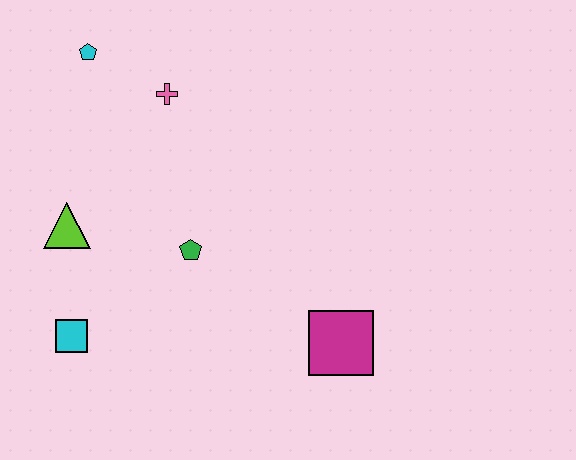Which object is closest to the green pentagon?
The lime triangle is closest to the green pentagon.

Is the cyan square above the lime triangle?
No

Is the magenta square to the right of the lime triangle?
Yes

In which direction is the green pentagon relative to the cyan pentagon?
The green pentagon is below the cyan pentagon.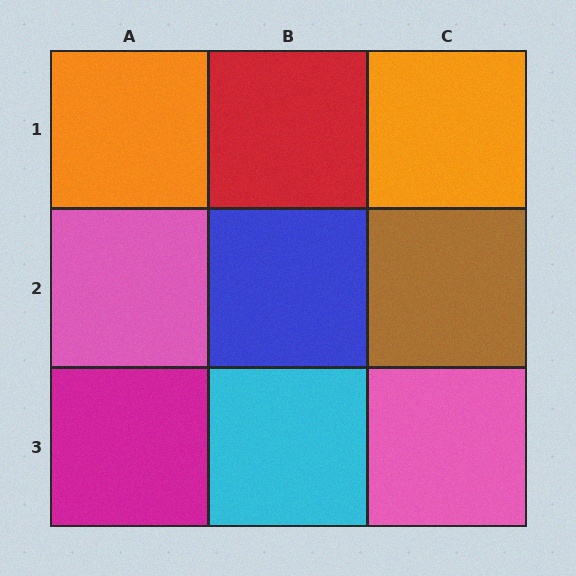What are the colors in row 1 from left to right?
Orange, red, orange.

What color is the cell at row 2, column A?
Pink.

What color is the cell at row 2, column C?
Brown.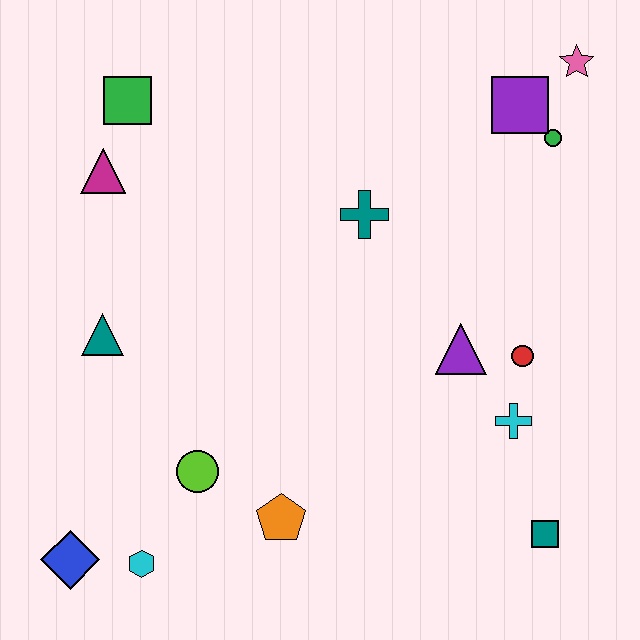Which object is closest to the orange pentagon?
The lime circle is closest to the orange pentagon.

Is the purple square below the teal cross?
No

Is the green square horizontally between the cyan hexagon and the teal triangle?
Yes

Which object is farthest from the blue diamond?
The pink star is farthest from the blue diamond.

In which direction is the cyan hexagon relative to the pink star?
The cyan hexagon is below the pink star.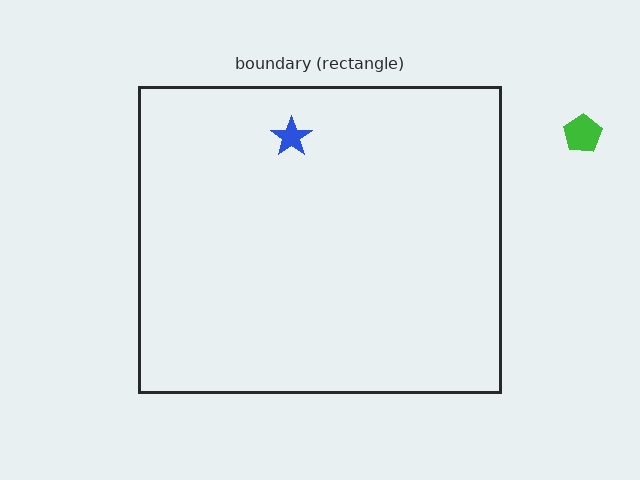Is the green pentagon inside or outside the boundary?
Outside.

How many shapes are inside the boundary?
1 inside, 1 outside.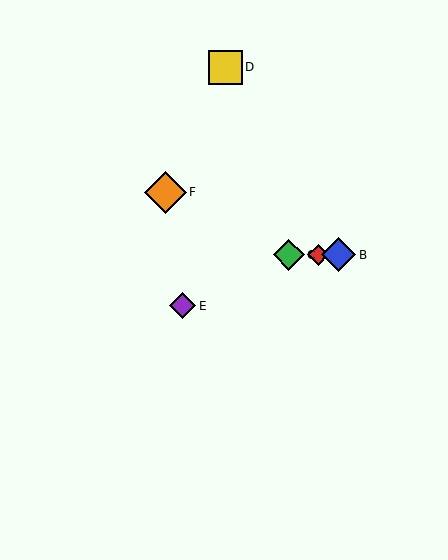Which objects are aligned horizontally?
Objects A, B, C are aligned horizontally.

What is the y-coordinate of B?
Object B is at y≈255.